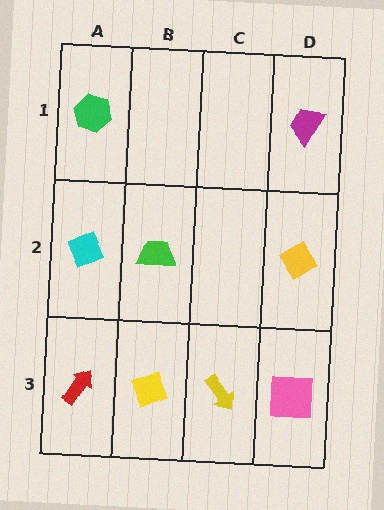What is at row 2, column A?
A cyan diamond.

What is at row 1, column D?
A magenta trapezoid.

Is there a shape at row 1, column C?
No, that cell is empty.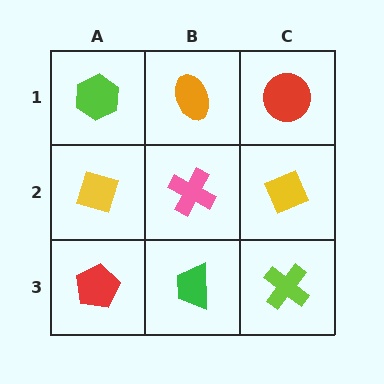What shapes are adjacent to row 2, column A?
A lime hexagon (row 1, column A), a red pentagon (row 3, column A), a pink cross (row 2, column B).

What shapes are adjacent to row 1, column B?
A pink cross (row 2, column B), a lime hexagon (row 1, column A), a red circle (row 1, column C).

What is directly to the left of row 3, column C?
A green trapezoid.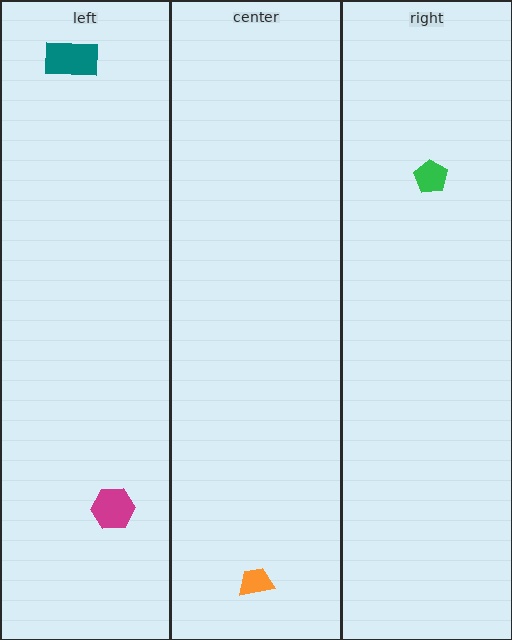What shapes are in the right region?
The green pentagon.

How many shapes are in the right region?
1.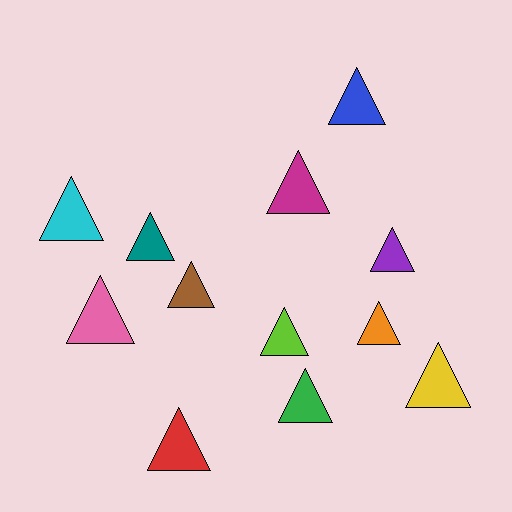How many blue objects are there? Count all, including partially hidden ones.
There is 1 blue object.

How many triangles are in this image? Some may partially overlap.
There are 12 triangles.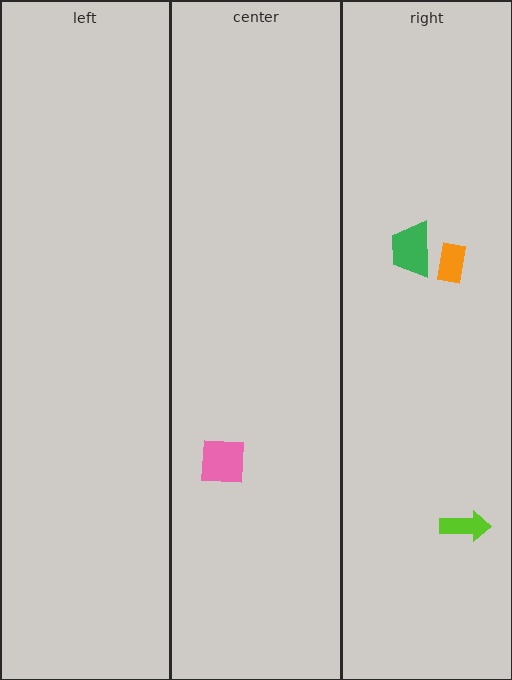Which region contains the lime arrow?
The right region.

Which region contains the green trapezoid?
The right region.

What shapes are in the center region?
The pink square.